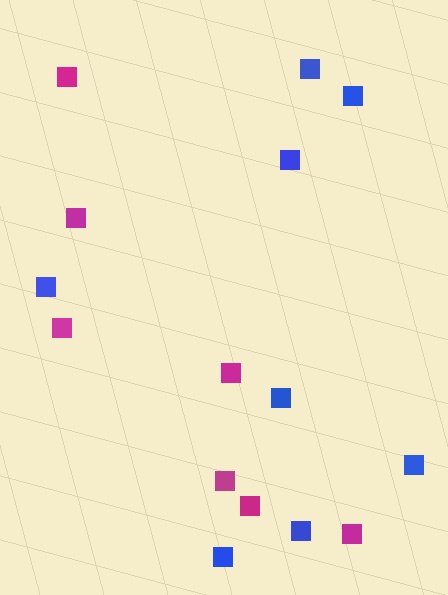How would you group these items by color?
There are 2 groups: one group of blue squares (8) and one group of magenta squares (7).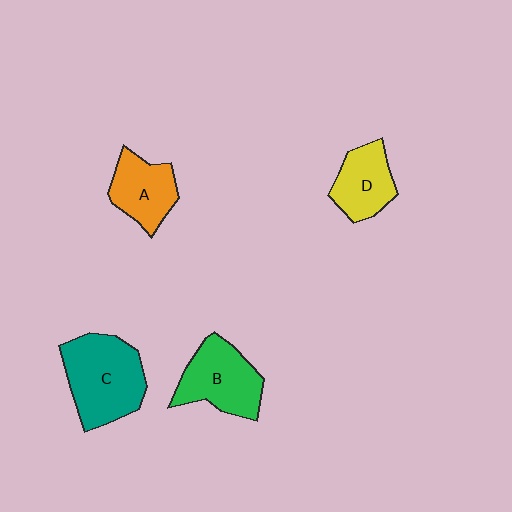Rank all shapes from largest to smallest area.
From largest to smallest: C (teal), B (green), A (orange), D (yellow).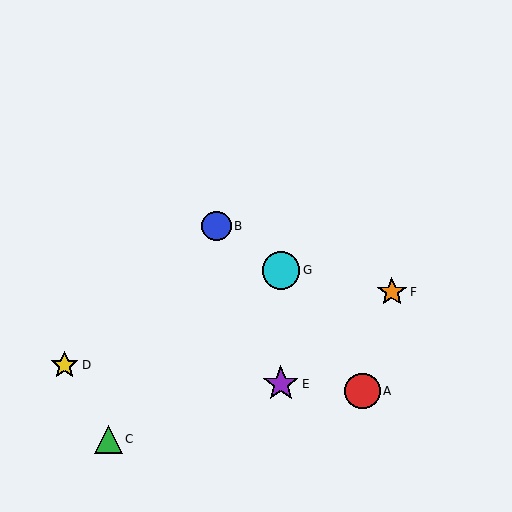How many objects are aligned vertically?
2 objects (E, G) are aligned vertically.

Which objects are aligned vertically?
Objects E, G are aligned vertically.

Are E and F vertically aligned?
No, E is at x≈281 and F is at x≈392.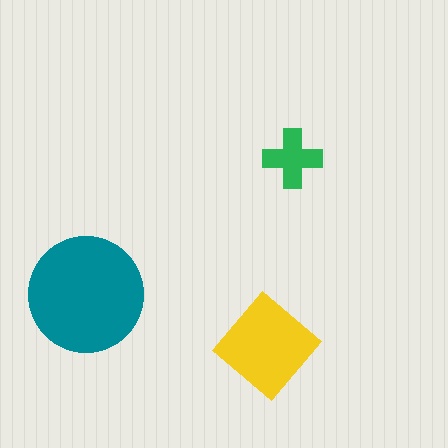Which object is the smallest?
The green cross.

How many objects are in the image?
There are 3 objects in the image.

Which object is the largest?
The teal circle.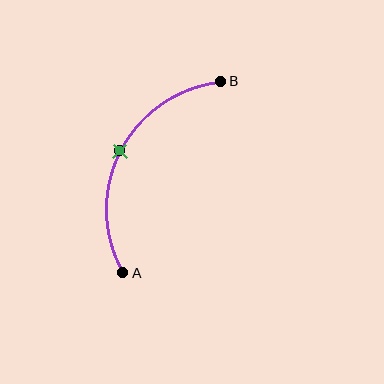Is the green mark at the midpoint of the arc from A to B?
Yes. The green mark lies on the arc at equal arc-length from both A and B — it is the arc midpoint.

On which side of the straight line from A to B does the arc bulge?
The arc bulges to the left of the straight line connecting A and B.